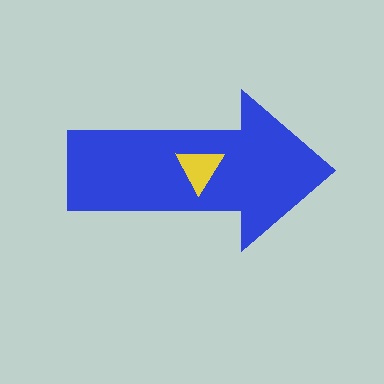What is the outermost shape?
The blue arrow.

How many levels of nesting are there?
2.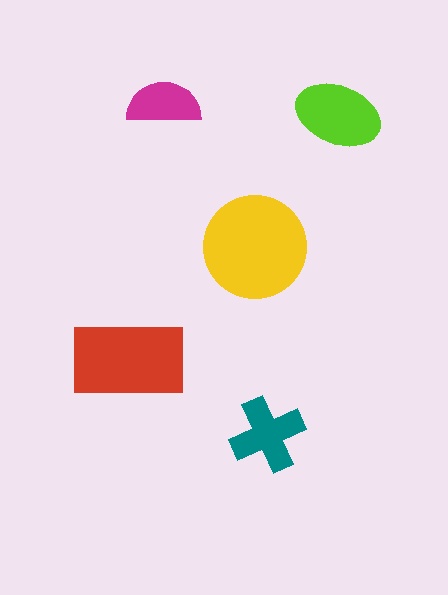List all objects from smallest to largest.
The magenta semicircle, the teal cross, the lime ellipse, the red rectangle, the yellow circle.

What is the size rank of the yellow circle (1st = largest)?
1st.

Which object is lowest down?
The teal cross is bottommost.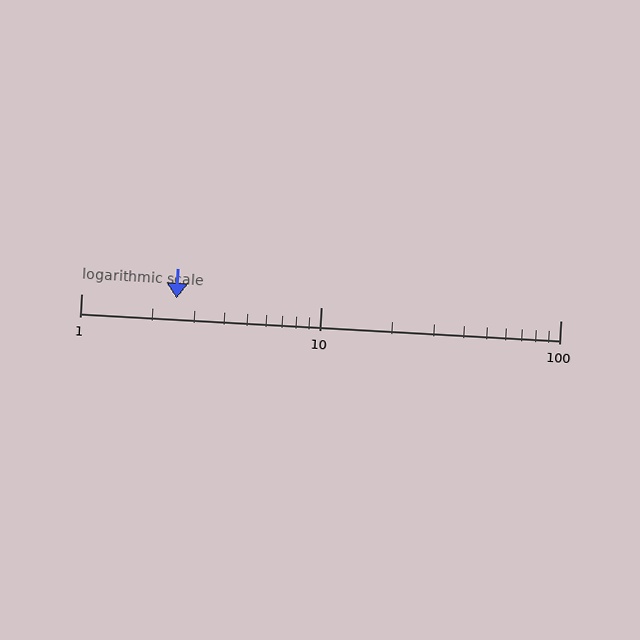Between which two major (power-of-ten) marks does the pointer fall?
The pointer is between 1 and 10.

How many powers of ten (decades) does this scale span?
The scale spans 2 decades, from 1 to 100.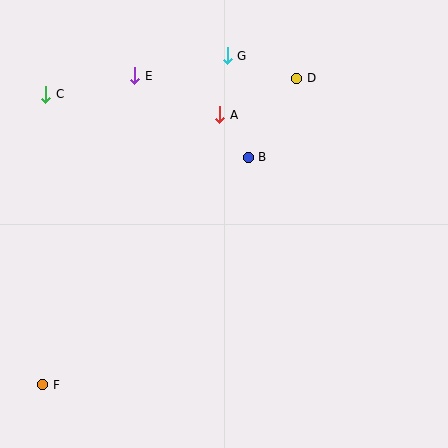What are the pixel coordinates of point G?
Point G is at (227, 56).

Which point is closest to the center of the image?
Point B at (248, 157) is closest to the center.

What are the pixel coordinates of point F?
Point F is at (43, 385).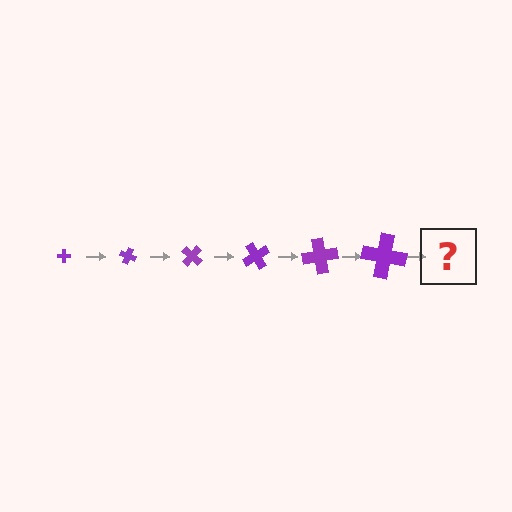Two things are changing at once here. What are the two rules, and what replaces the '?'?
The two rules are that the cross grows larger each step and it rotates 20 degrees each step. The '?' should be a cross, larger than the previous one and rotated 120 degrees from the start.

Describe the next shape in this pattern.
It should be a cross, larger than the previous one and rotated 120 degrees from the start.